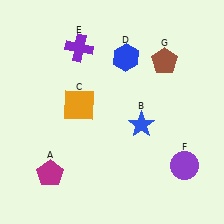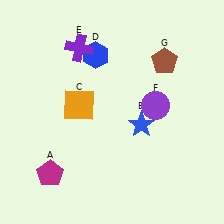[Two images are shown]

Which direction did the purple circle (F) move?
The purple circle (F) moved up.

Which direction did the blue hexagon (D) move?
The blue hexagon (D) moved left.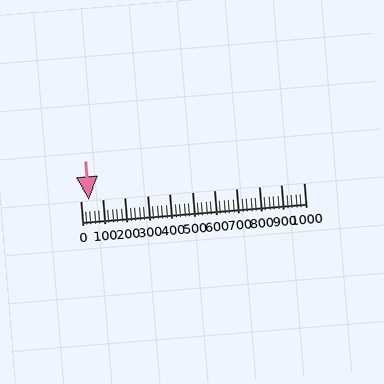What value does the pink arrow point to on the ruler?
The pink arrow points to approximately 40.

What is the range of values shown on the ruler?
The ruler shows values from 0 to 1000.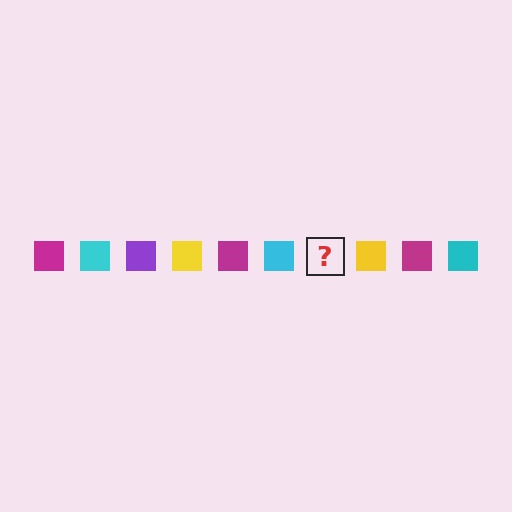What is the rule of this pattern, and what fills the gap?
The rule is that the pattern cycles through magenta, cyan, purple, yellow squares. The gap should be filled with a purple square.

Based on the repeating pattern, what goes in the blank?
The blank should be a purple square.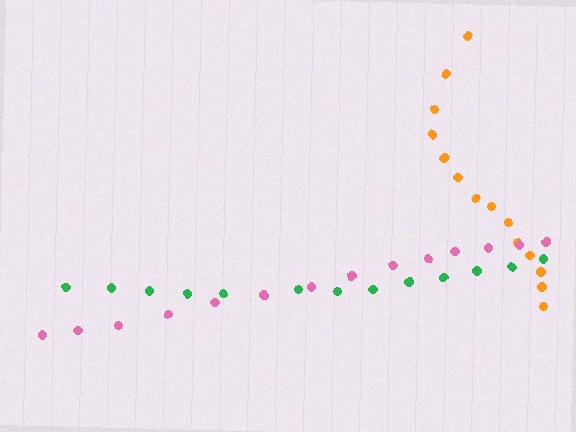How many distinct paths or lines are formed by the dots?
There are 3 distinct paths.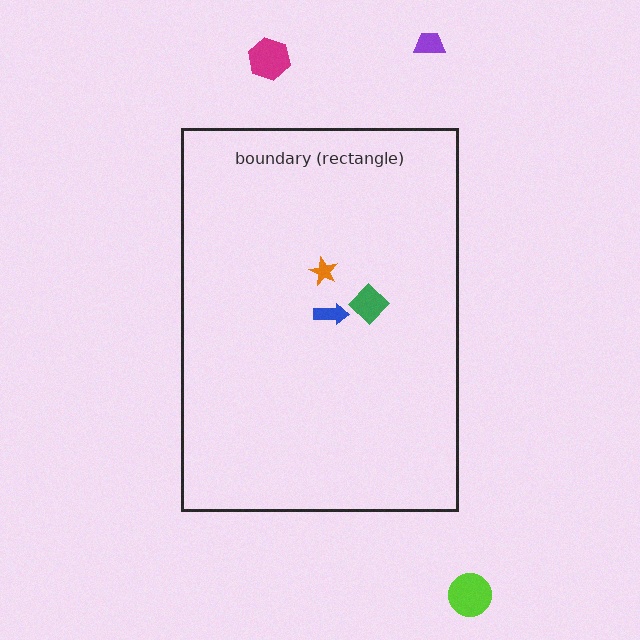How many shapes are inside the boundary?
3 inside, 3 outside.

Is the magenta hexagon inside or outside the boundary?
Outside.